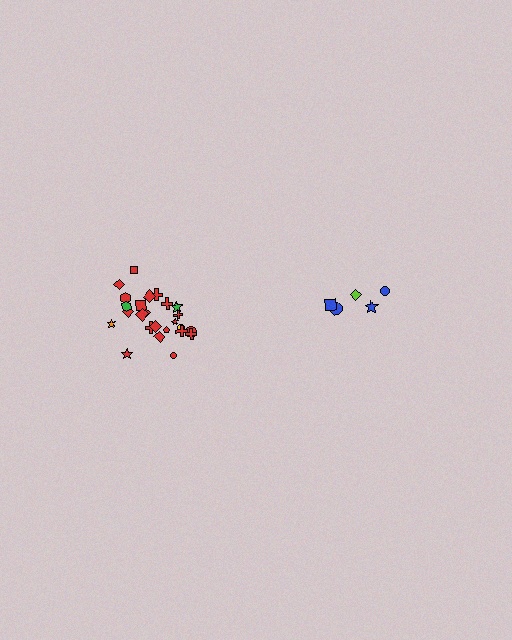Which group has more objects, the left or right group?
The left group.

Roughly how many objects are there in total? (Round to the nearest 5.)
Roughly 30 objects in total.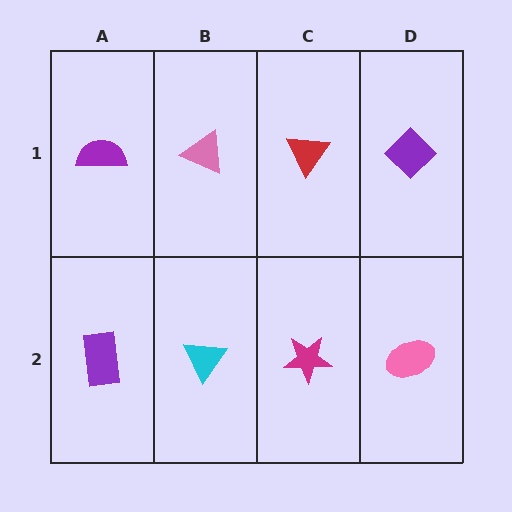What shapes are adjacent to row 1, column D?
A pink ellipse (row 2, column D), a red triangle (row 1, column C).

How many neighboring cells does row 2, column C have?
3.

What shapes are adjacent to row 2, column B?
A pink triangle (row 1, column B), a purple rectangle (row 2, column A), a magenta star (row 2, column C).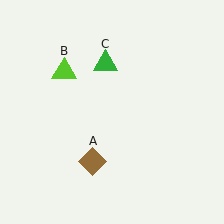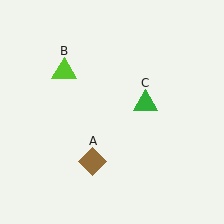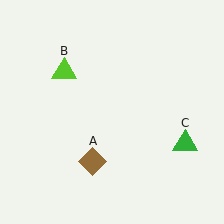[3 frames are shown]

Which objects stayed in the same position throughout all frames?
Brown diamond (object A) and lime triangle (object B) remained stationary.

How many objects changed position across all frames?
1 object changed position: green triangle (object C).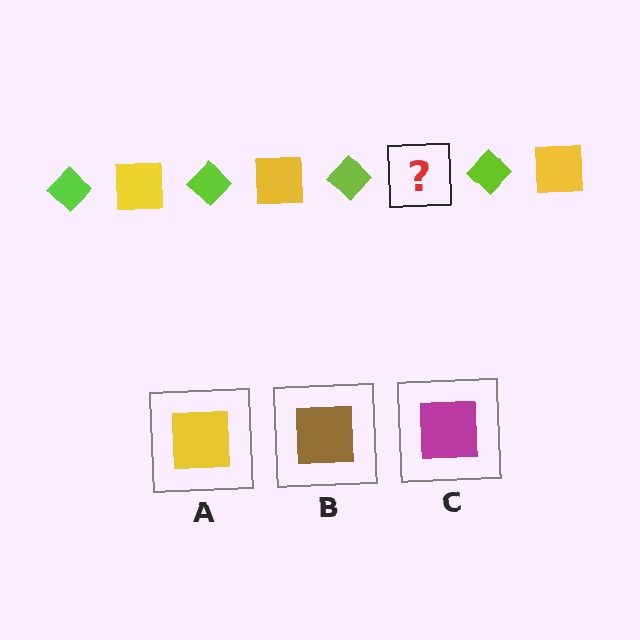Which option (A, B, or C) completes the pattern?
A.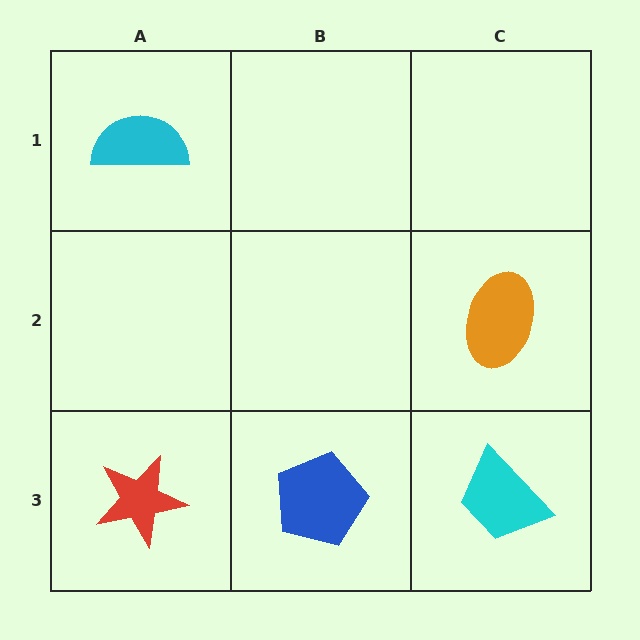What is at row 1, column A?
A cyan semicircle.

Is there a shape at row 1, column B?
No, that cell is empty.